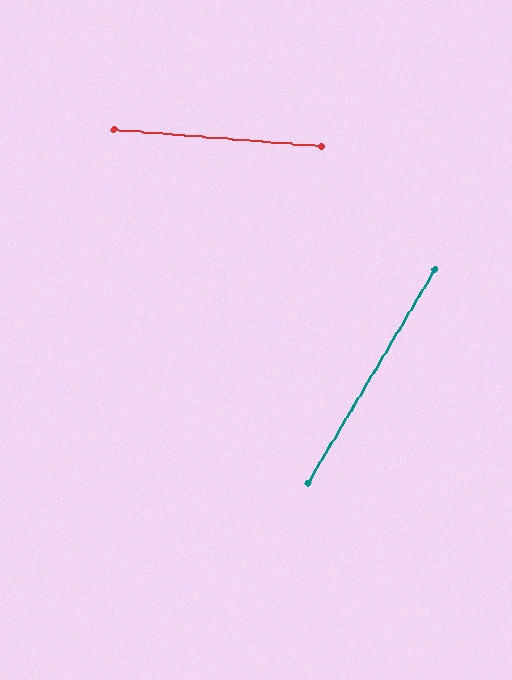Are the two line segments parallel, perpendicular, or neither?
Neither parallel nor perpendicular — they differ by about 64°.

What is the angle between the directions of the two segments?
Approximately 64 degrees.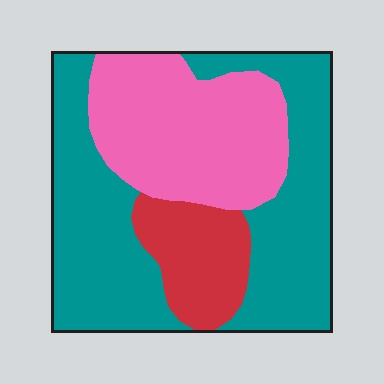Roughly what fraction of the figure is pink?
Pink takes up about one third (1/3) of the figure.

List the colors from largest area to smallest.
From largest to smallest: teal, pink, red.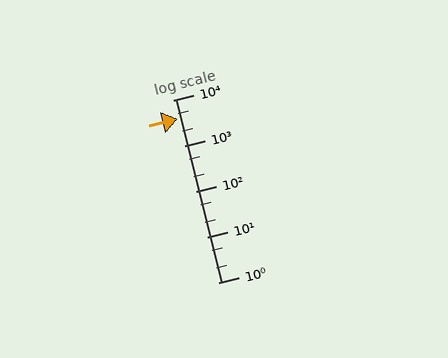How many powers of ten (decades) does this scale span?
The scale spans 4 decades, from 1 to 10000.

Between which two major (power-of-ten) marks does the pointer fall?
The pointer is between 1000 and 10000.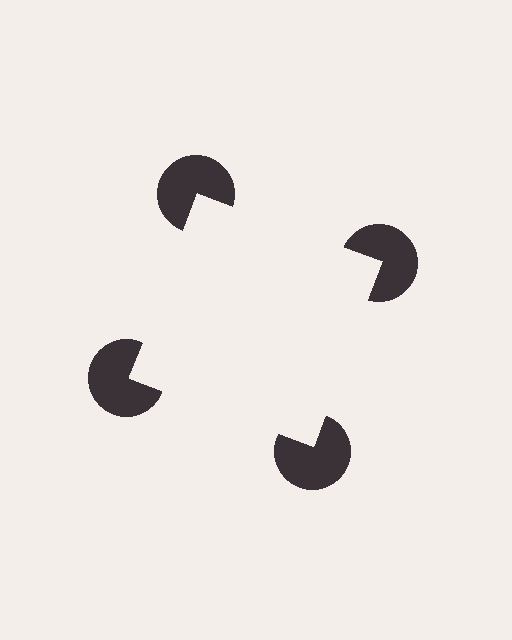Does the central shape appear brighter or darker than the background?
It typically appears slightly brighter than the background, even though no actual brightness change is drawn.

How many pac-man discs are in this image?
There are 4 — one at each vertex of the illusory square.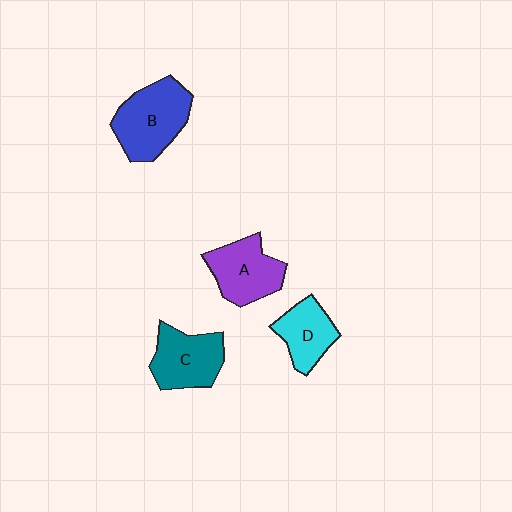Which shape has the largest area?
Shape B (blue).